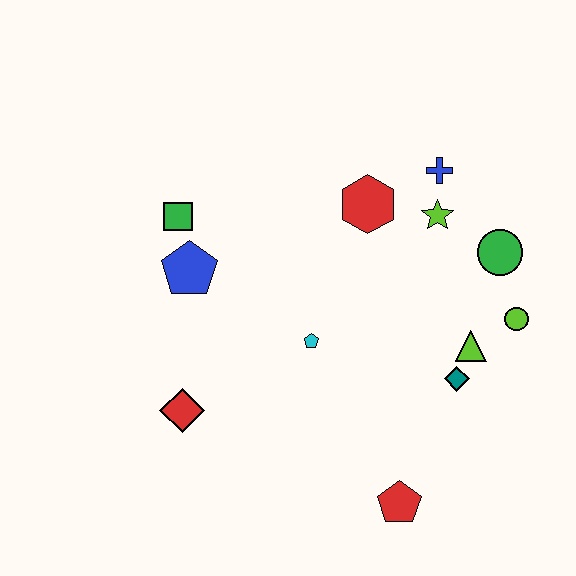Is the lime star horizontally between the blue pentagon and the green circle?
Yes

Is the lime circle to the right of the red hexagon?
Yes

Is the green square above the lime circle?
Yes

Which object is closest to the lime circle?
The lime triangle is closest to the lime circle.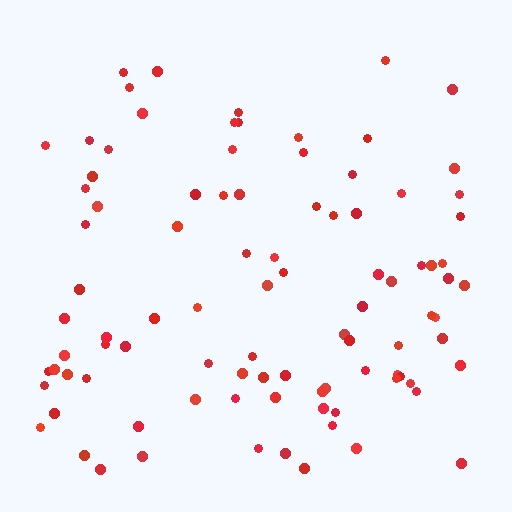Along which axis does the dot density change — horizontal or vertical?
Vertical.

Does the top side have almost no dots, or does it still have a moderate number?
Still a moderate number, just noticeably fewer than the bottom.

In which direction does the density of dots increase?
From top to bottom, with the bottom side densest.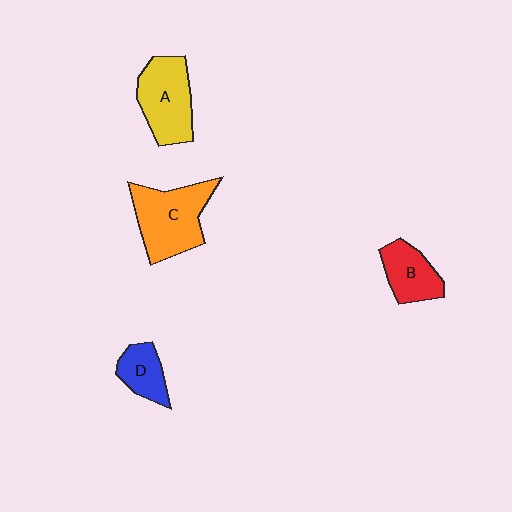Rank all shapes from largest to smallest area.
From largest to smallest: C (orange), A (yellow), B (red), D (blue).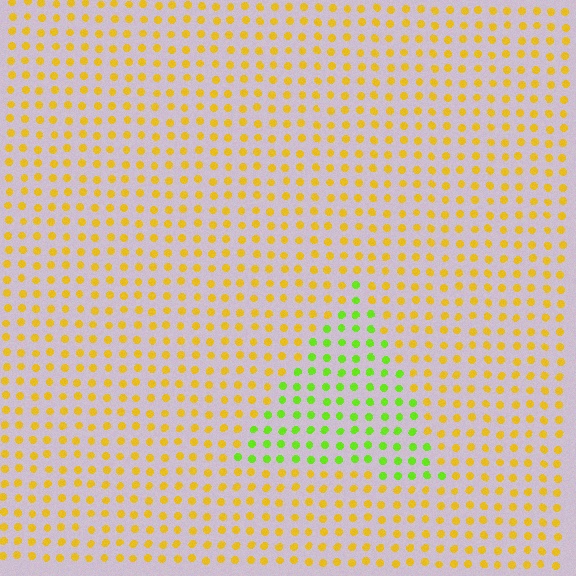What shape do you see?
I see a triangle.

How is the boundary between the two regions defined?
The boundary is defined purely by a slight shift in hue (about 51 degrees). Spacing, size, and orientation are identical on both sides.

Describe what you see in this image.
The image is filled with small yellow elements in a uniform arrangement. A triangle-shaped region is visible where the elements are tinted to a slightly different hue, forming a subtle color boundary.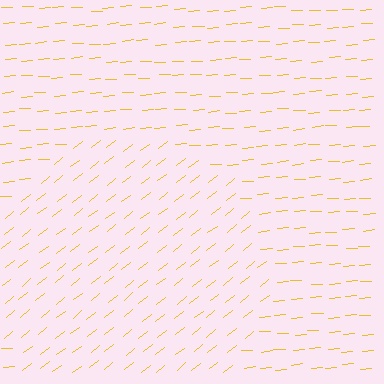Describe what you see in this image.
The image is filled with small yellow line segments. A circle region in the image has lines oriented differently from the surrounding lines, creating a visible texture boundary.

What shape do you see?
I see a circle.